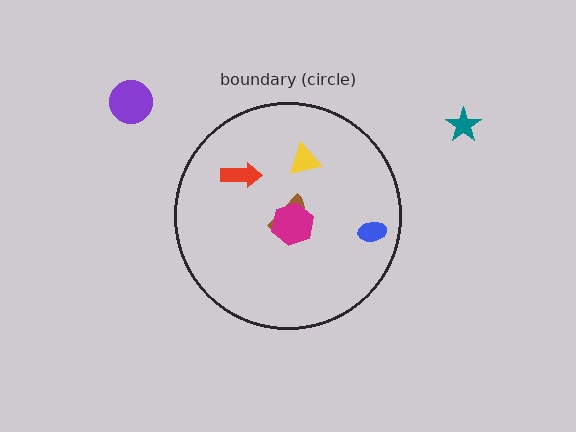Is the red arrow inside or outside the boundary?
Inside.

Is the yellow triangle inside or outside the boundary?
Inside.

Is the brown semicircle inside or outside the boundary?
Inside.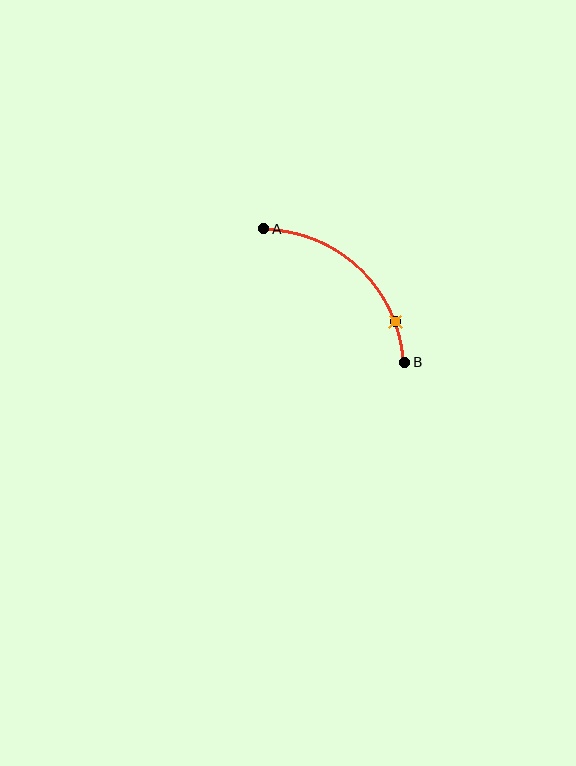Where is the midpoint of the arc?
The arc midpoint is the point on the curve farthest from the straight line joining A and B. It sits above and to the right of that line.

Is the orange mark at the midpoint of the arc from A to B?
No. The orange mark lies on the arc but is closer to endpoint B. The arc midpoint would be at the point on the curve equidistant along the arc from both A and B.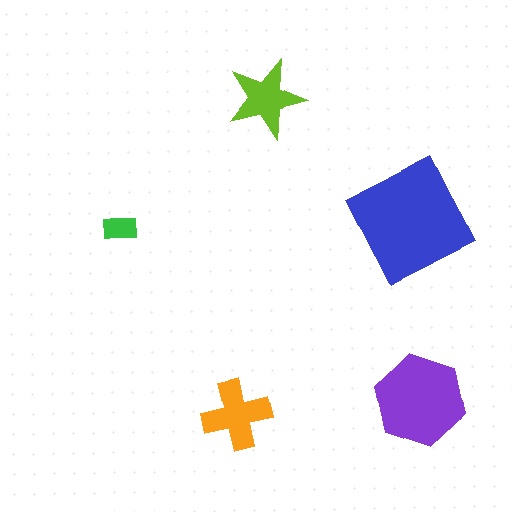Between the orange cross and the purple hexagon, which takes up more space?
The purple hexagon.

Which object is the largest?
The blue square.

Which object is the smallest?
The green rectangle.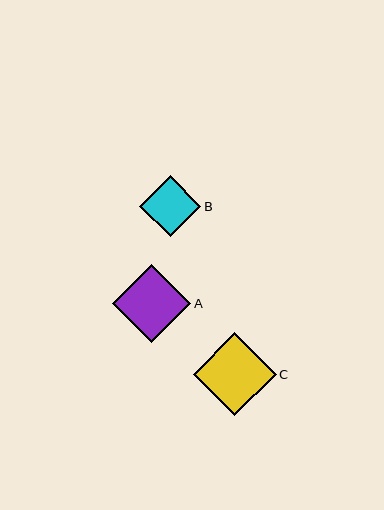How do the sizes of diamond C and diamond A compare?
Diamond C and diamond A are approximately the same size.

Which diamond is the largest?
Diamond C is the largest with a size of approximately 83 pixels.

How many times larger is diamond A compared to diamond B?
Diamond A is approximately 1.3 times the size of diamond B.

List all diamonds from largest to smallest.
From largest to smallest: C, A, B.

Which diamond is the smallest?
Diamond B is the smallest with a size of approximately 61 pixels.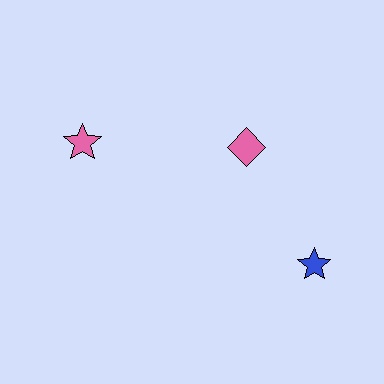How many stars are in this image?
There are 2 stars.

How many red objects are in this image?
There are no red objects.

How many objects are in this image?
There are 3 objects.